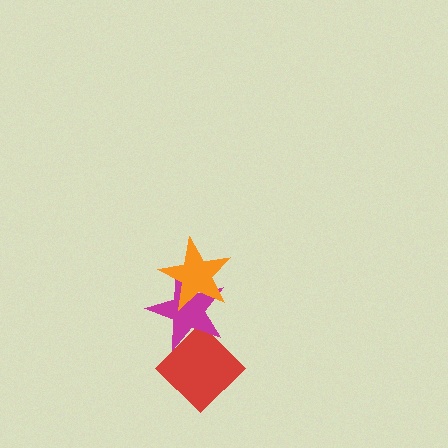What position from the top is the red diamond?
The red diamond is 3rd from the top.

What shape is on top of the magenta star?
The orange star is on top of the magenta star.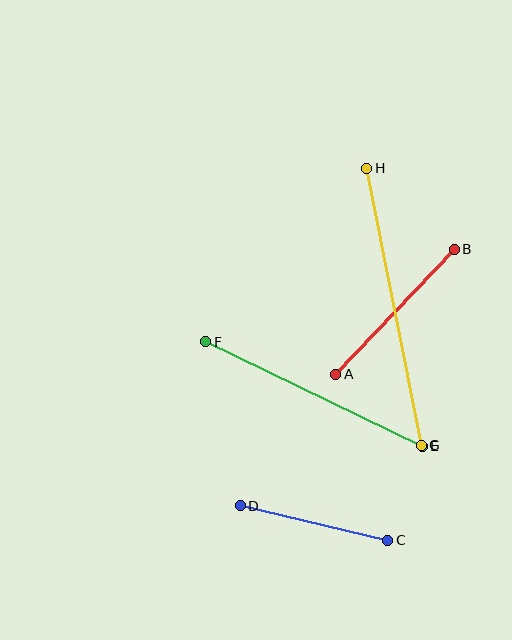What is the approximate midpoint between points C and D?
The midpoint is at approximately (314, 523) pixels.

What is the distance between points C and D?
The distance is approximately 151 pixels.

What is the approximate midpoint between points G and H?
The midpoint is at approximately (394, 307) pixels.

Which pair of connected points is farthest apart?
Points G and H are farthest apart.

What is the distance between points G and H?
The distance is approximately 282 pixels.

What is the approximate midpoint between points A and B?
The midpoint is at approximately (395, 312) pixels.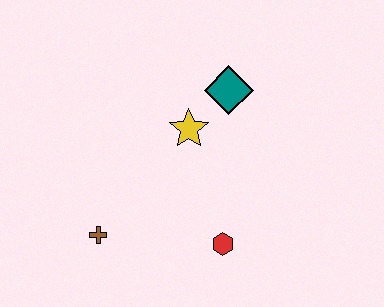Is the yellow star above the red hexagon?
Yes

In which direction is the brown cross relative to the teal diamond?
The brown cross is below the teal diamond.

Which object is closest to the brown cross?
The red hexagon is closest to the brown cross.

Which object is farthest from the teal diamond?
The brown cross is farthest from the teal diamond.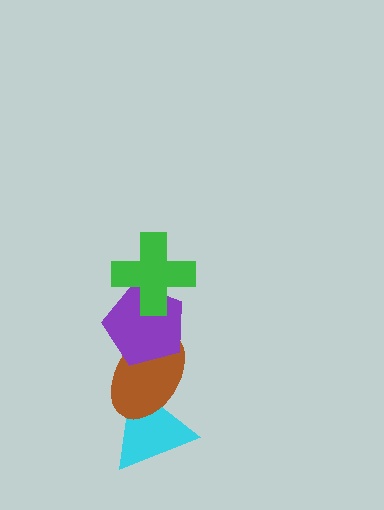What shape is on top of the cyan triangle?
The brown ellipse is on top of the cyan triangle.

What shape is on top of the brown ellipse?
The purple pentagon is on top of the brown ellipse.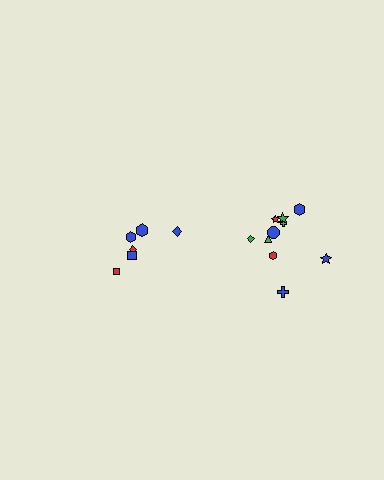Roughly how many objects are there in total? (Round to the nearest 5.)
Roughly 15 objects in total.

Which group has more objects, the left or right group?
The right group.